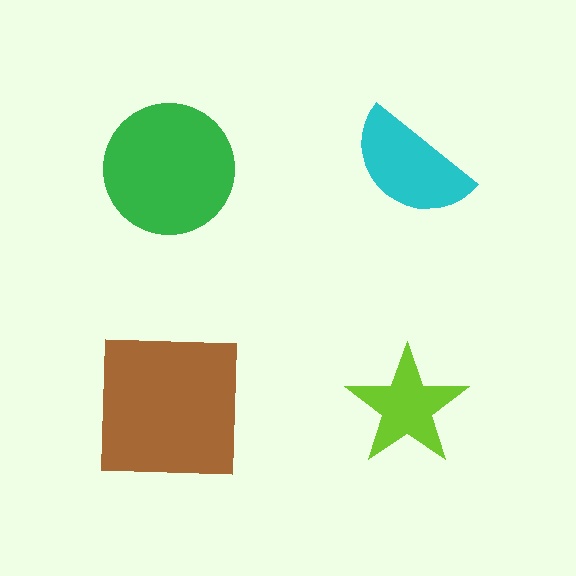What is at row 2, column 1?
A brown square.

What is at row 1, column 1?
A green circle.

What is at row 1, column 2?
A cyan semicircle.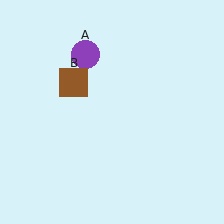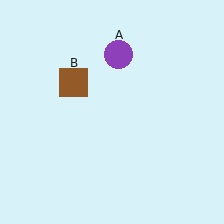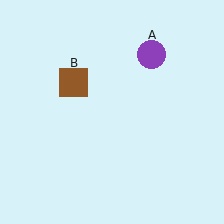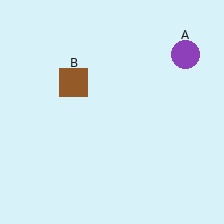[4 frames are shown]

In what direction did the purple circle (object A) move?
The purple circle (object A) moved right.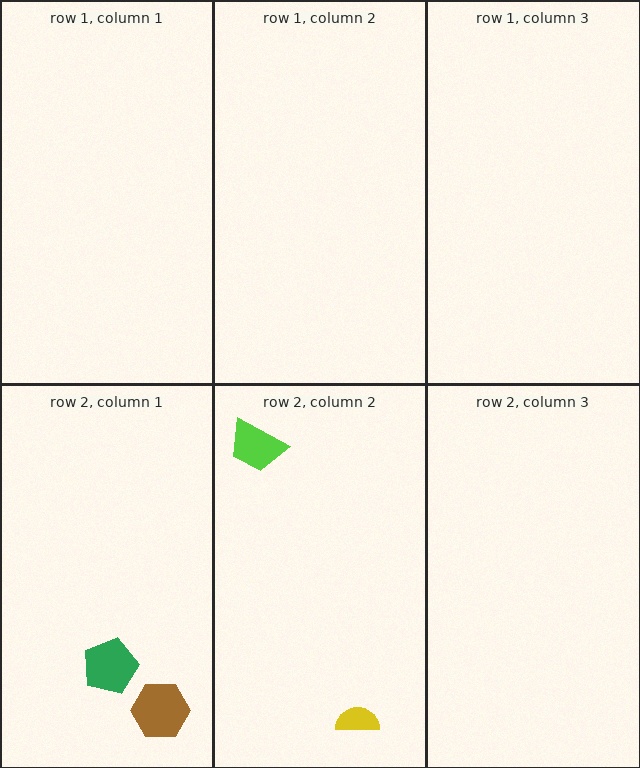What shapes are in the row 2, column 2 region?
The yellow semicircle, the lime trapezoid.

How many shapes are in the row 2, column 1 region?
2.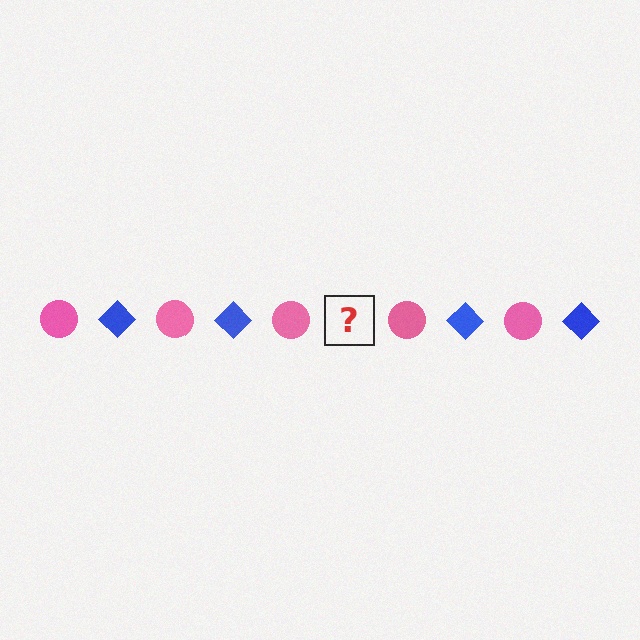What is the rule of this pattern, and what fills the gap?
The rule is that the pattern alternates between pink circle and blue diamond. The gap should be filled with a blue diamond.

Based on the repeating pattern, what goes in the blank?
The blank should be a blue diamond.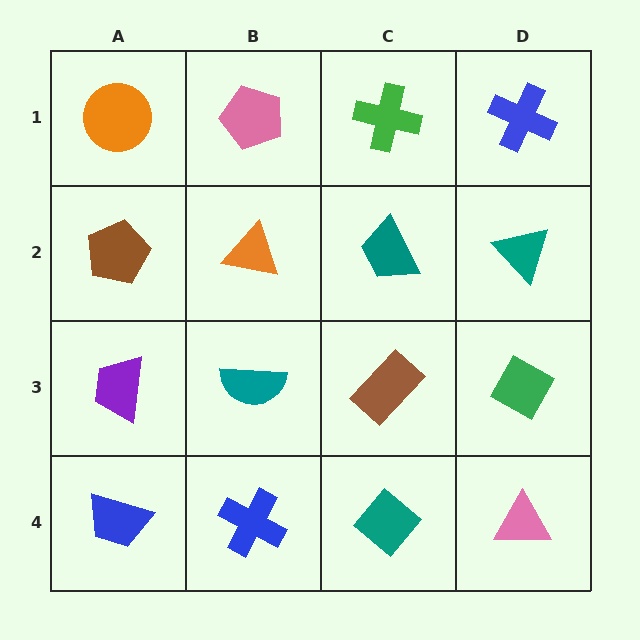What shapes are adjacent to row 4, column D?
A green diamond (row 3, column D), a teal diamond (row 4, column C).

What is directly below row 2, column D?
A green diamond.